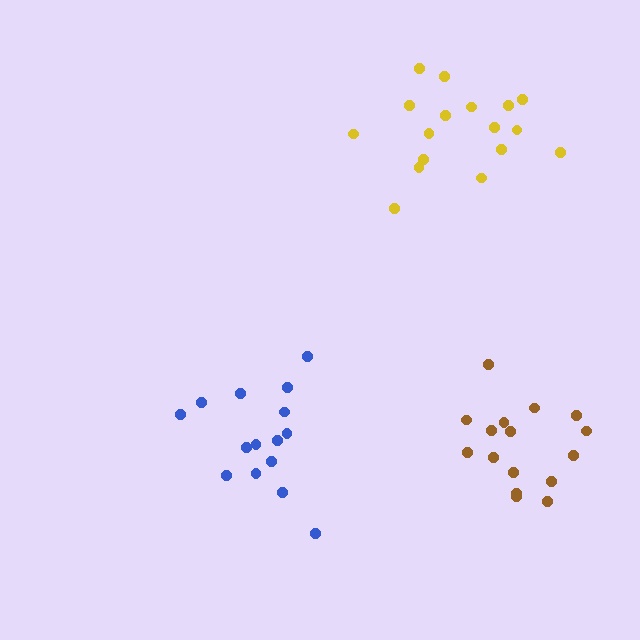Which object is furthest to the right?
The brown cluster is rightmost.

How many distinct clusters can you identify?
There are 3 distinct clusters.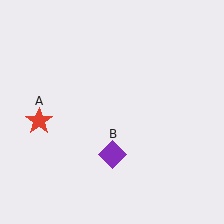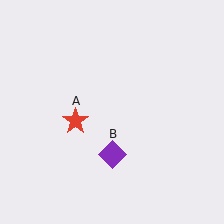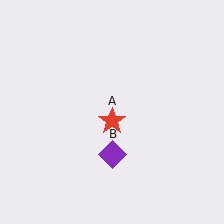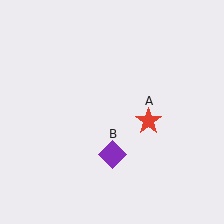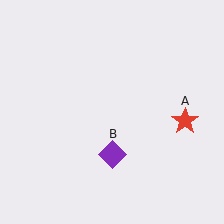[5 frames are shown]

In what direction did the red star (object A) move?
The red star (object A) moved right.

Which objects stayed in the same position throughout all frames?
Purple diamond (object B) remained stationary.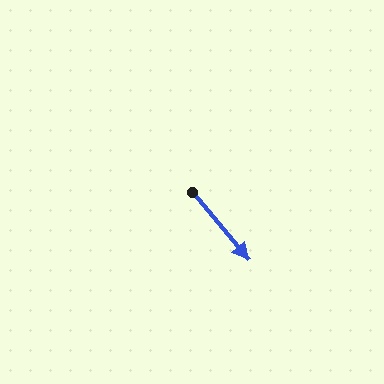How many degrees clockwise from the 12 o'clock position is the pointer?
Approximately 140 degrees.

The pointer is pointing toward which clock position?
Roughly 5 o'clock.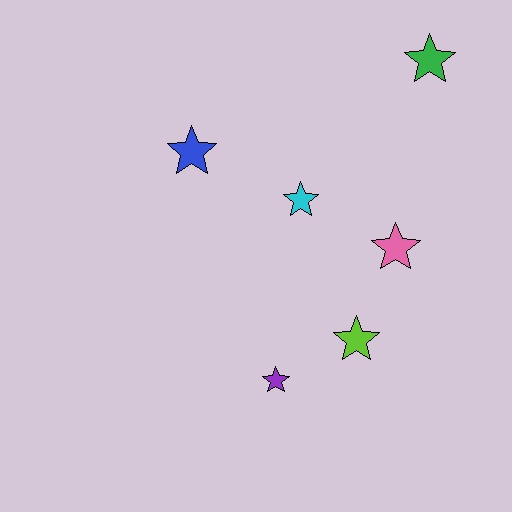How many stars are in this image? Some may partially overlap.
There are 6 stars.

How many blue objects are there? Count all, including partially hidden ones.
There is 1 blue object.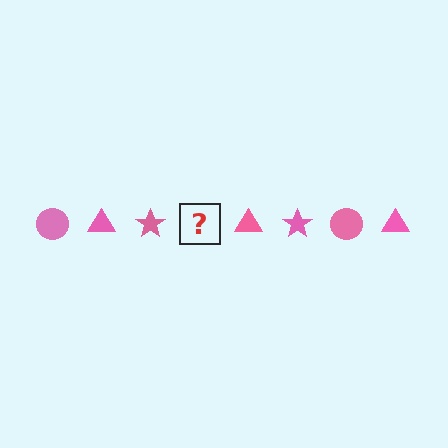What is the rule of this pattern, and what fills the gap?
The rule is that the pattern cycles through circle, triangle, star shapes in pink. The gap should be filled with a pink circle.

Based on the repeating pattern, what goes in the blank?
The blank should be a pink circle.